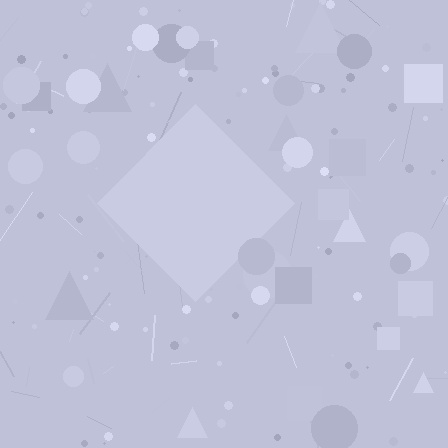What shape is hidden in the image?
A diamond is hidden in the image.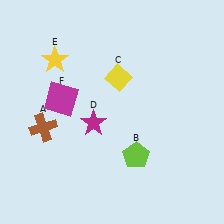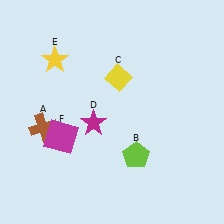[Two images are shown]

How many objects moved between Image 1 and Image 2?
1 object moved between the two images.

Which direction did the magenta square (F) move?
The magenta square (F) moved down.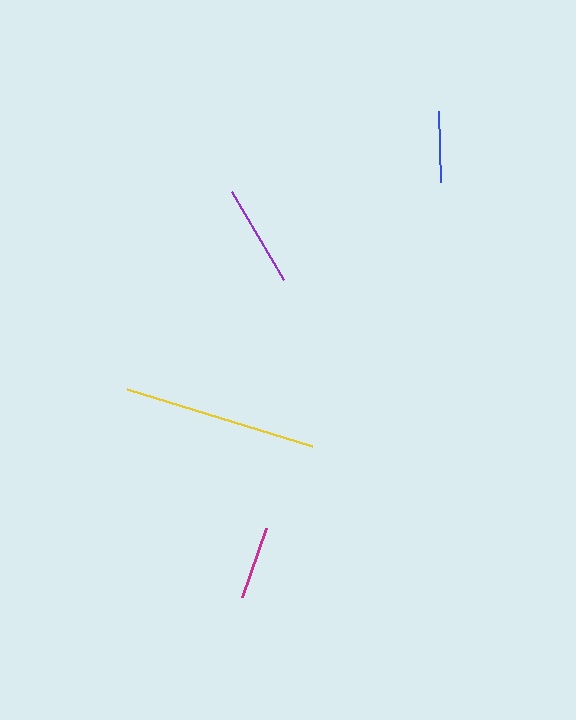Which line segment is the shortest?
The blue line is the shortest at approximately 71 pixels.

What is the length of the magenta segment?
The magenta segment is approximately 73 pixels long.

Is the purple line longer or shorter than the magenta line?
The purple line is longer than the magenta line.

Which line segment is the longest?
The yellow line is the longest at approximately 193 pixels.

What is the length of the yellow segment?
The yellow segment is approximately 193 pixels long.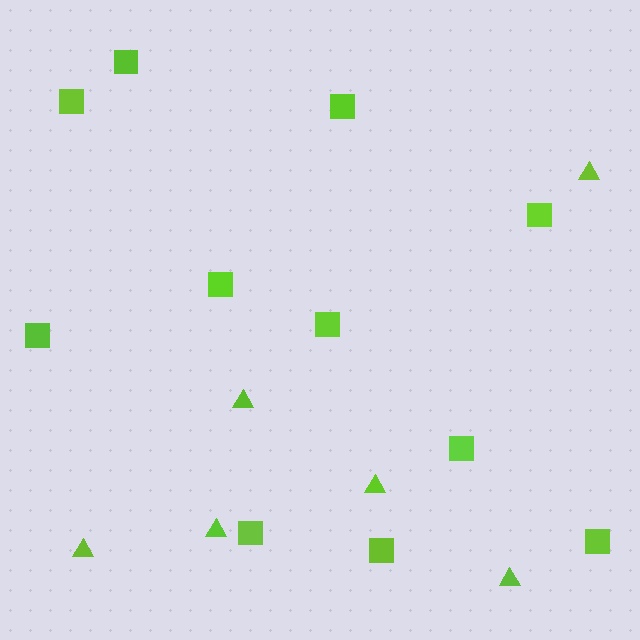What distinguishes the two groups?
There are 2 groups: one group of triangles (6) and one group of squares (11).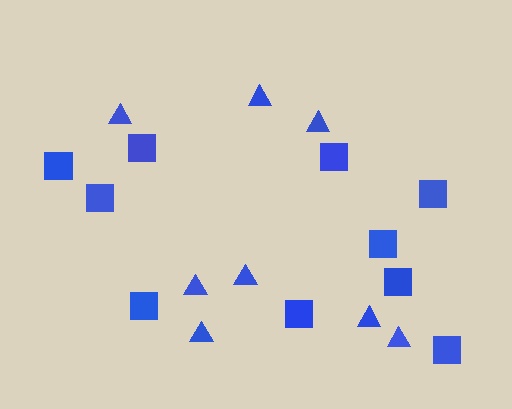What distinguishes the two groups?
There are 2 groups: one group of triangles (8) and one group of squares (10).